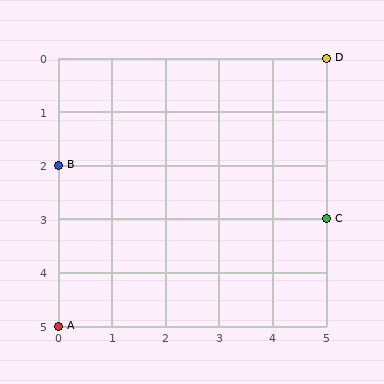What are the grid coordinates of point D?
Point D is at grid coordinates (5, 0).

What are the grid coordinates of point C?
Point C is at grid coordinates (5, 3).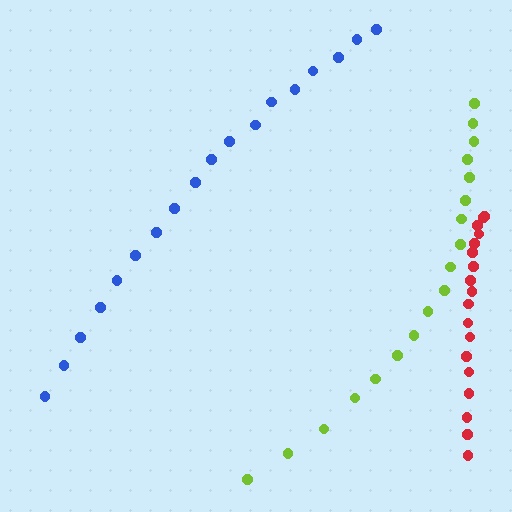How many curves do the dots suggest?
There are 3 distinct paths.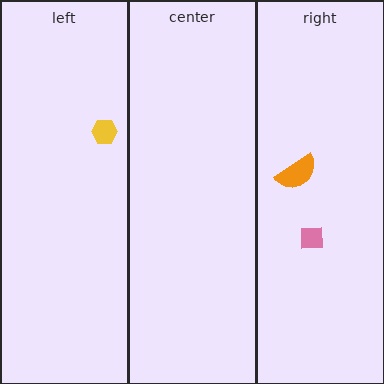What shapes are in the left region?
The yellow hexagon.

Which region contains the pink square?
The right region.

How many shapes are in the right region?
2.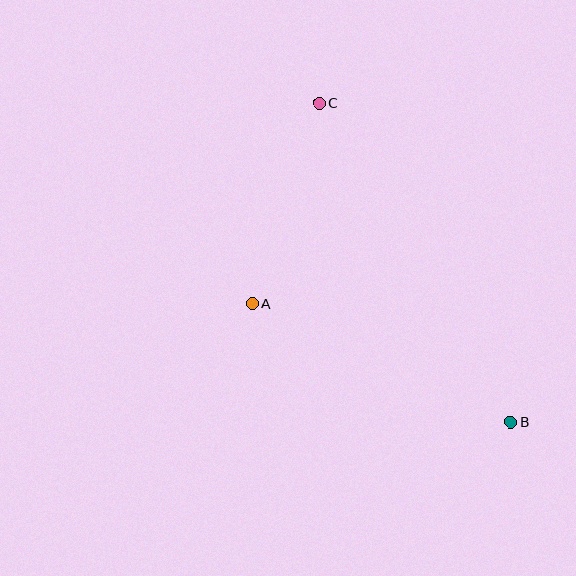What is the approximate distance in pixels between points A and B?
The distance between A and B is approximately 285 pixels.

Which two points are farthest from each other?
Points B and C are farthest from each other.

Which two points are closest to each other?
Points A and C are closest to each other.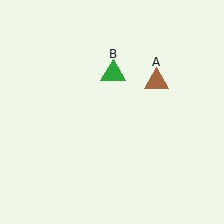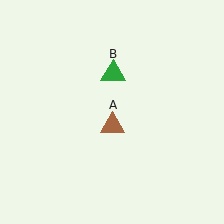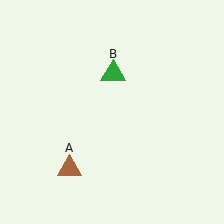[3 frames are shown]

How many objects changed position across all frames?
1 object changed position: brown triangle (object A).